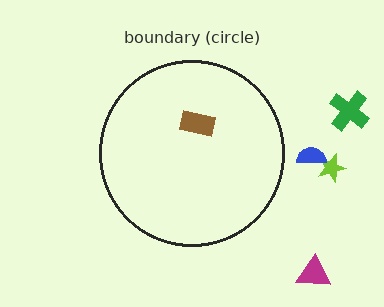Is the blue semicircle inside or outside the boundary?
Outside.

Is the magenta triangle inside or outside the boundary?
Outside.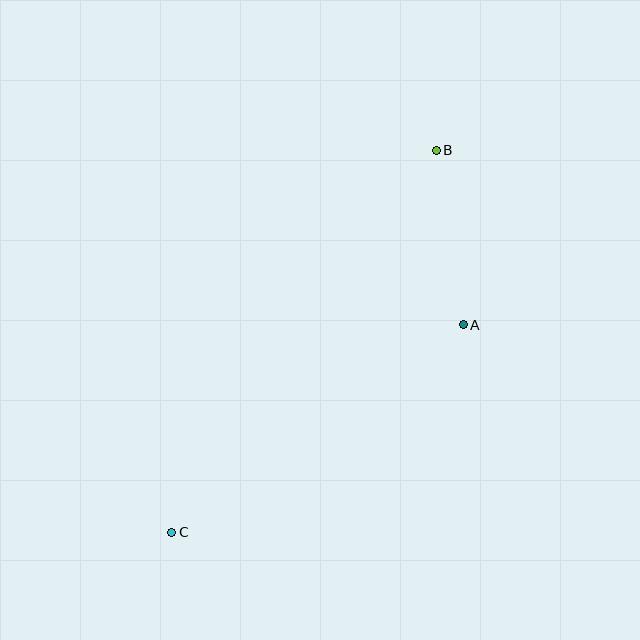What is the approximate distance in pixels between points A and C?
The distance between A and C is approximately 358 pixels.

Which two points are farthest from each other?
Points B and C are farthest from each other.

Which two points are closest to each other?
Points A and B are closest to each other.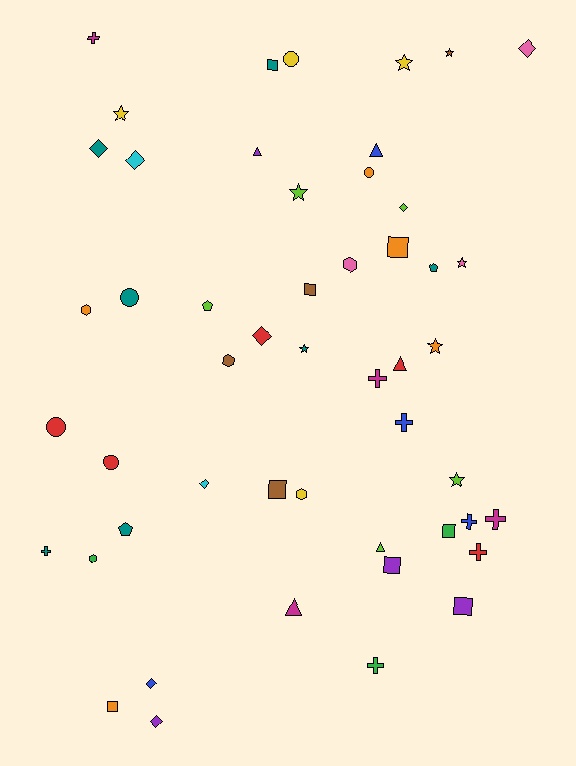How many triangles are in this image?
There are 5 triangles.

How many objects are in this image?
There are 50 objects.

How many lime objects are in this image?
There are 5 lime objects.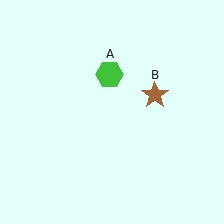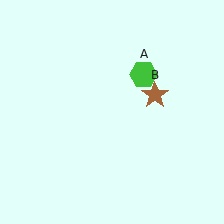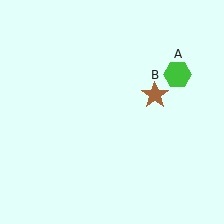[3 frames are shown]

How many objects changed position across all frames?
1 object changed position: green hexagon (object A).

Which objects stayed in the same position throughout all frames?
Brown star (object B) remained stationary.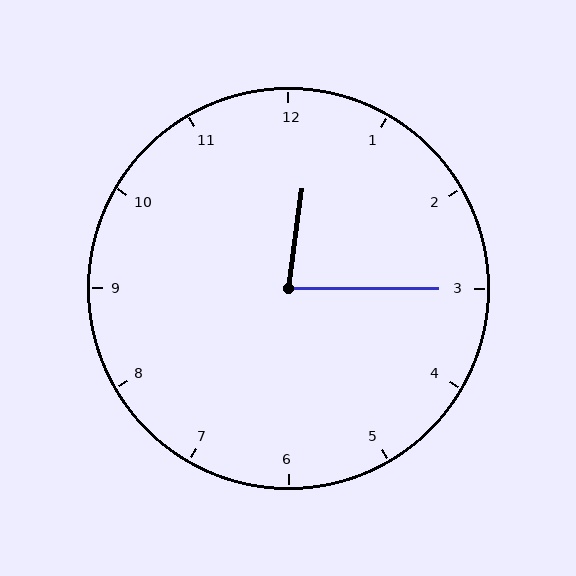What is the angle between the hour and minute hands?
Approximately 82 degrees.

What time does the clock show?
12:15.